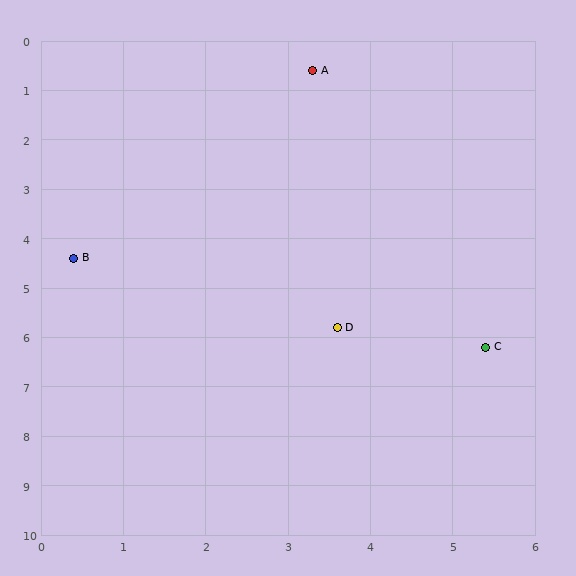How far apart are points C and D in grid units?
Points C and D are about 1.8 grid units apart.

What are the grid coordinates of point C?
Point C is at approximately (5.4, 6.2).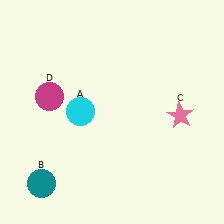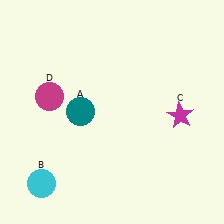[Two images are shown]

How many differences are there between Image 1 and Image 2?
There are 3 differences between the two images.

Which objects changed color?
A changed from cyan to teal. B changed from teal to cyan. C changed from pink to magenta.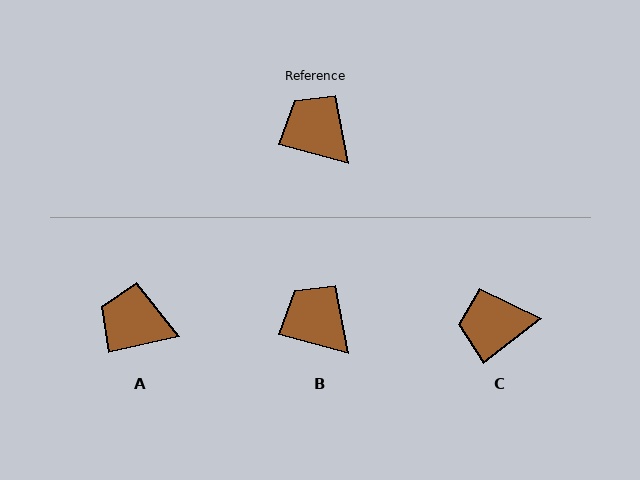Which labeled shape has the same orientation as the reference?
B.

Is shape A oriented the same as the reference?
No, it is off by about 28 degrees.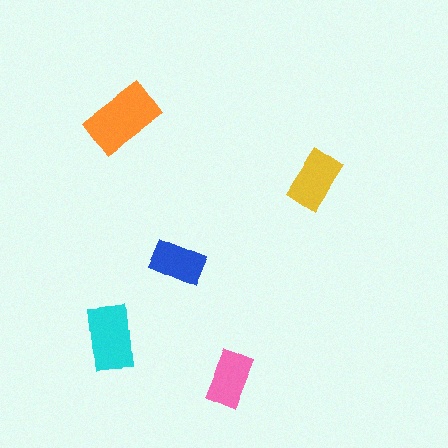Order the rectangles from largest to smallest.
the orange one, the cyan one, the yellow one, the pink one, the blue one.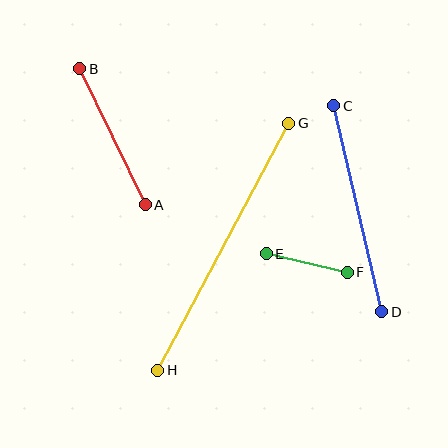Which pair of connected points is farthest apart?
Points G and H are farthest apart.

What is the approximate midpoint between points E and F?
The midpoint is at approximately (307, 263) pixels.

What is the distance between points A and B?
The distance is approximately 151 pixels.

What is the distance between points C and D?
The distance is approximately 212 pixels.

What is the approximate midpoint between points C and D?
The midpoint is at approximately (358, 209) pixels.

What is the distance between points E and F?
The distance is approximately 83 pixels.